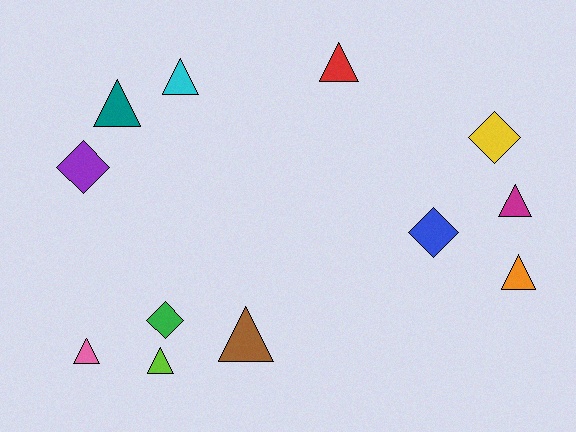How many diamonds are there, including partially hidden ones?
There are 4 diamonds.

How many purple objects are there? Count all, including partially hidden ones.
There is 1 purple object.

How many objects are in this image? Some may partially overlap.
There are 12 objects.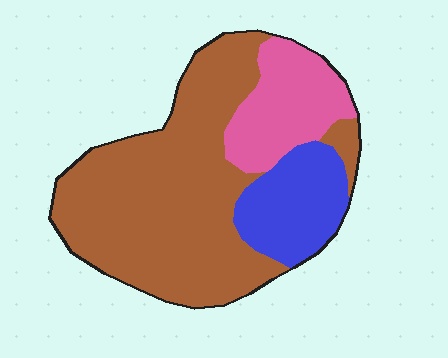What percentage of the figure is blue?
Blue covers 18% of the figure.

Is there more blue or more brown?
Brown.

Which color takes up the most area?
Brown, at roughly 65%.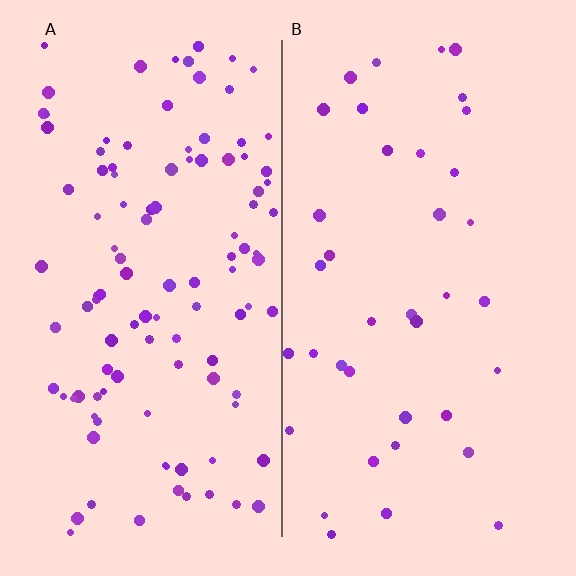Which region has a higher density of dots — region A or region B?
A (the left).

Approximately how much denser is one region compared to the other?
Approximately 2.9× — region A over region B.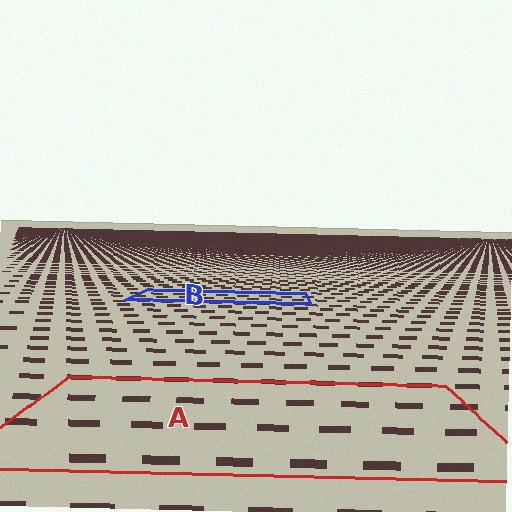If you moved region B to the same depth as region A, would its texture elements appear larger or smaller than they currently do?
They would appear larger. At a closer depth, the same texture elements are projected at a bigger on-screen size.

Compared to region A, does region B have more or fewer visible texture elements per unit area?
Region B has more texture elements per unit area — they are packed more densely because it is farther away.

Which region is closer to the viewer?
Region A is closer. The texture elements there are larger and more spread out.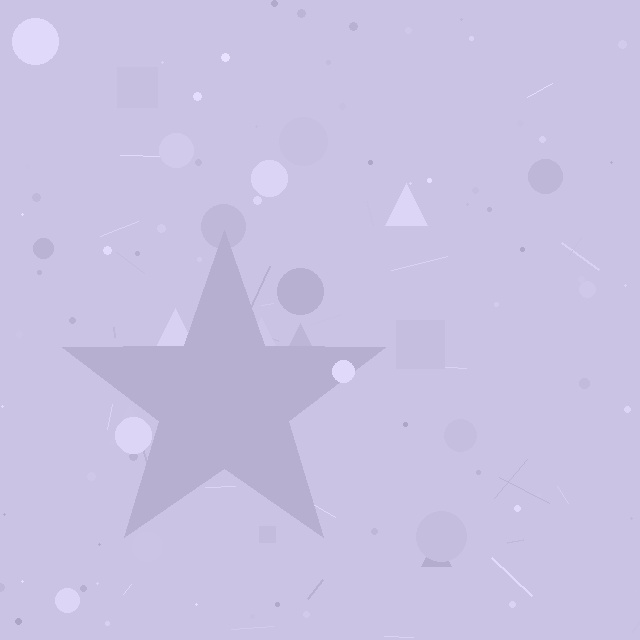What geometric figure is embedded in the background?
A star is embedded in the background.